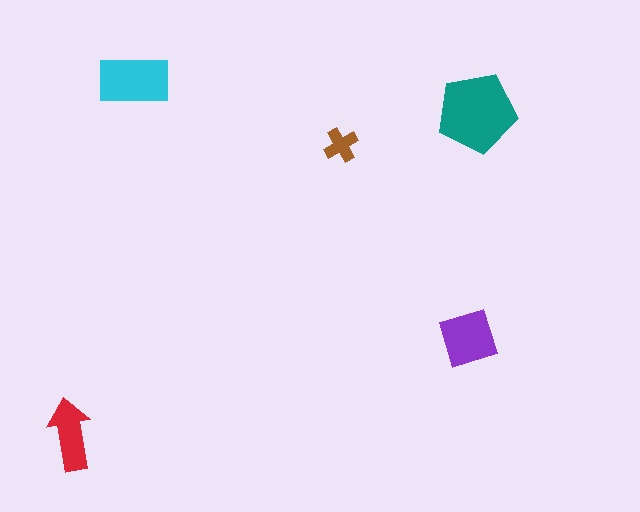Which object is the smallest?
The brown cross.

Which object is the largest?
The teal pentagon.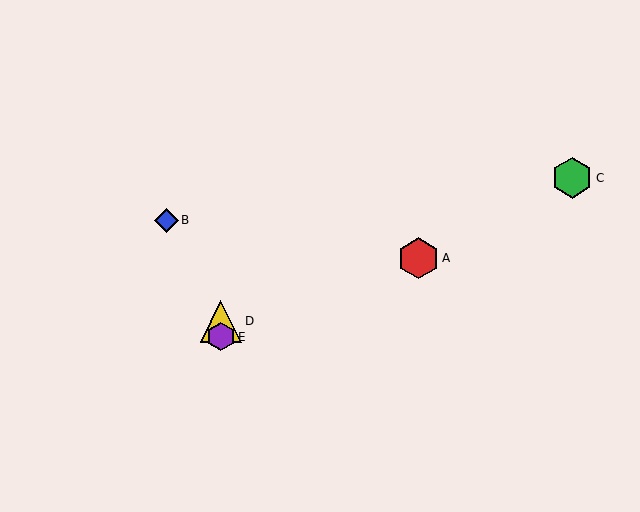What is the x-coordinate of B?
Object B is at x≈166.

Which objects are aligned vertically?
Objects D, E are aligned vertically.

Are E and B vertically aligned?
No, E is at x≈221 and B is at x≈166.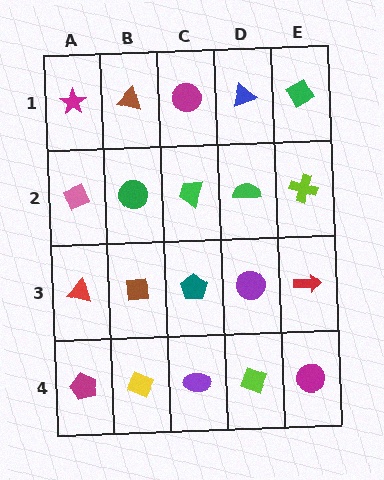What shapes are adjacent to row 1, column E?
A lime cross (row 2, column E), a blue triangle (row 1, column D).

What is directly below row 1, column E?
A lime cross.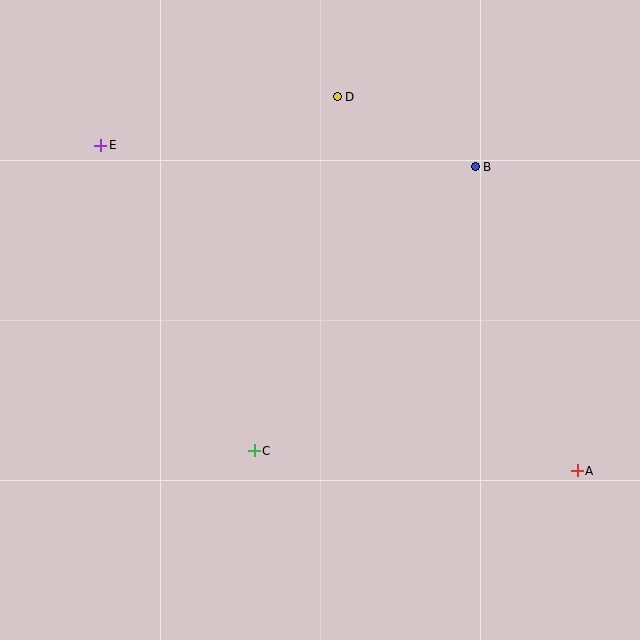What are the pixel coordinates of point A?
Point A is at (577, 471).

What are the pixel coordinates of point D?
Point D is at (337, 97).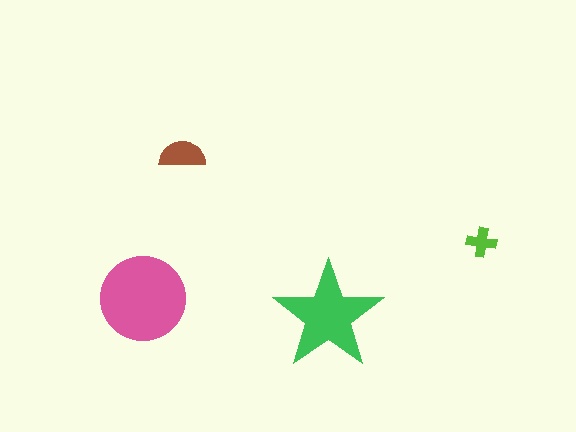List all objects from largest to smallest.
The pink circle, the green star, the brown semicircle, the lime cross.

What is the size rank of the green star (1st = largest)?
2nd.